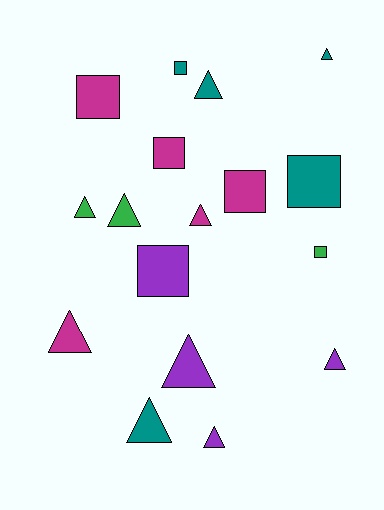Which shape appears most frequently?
Triangle, with 10 objects.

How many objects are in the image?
There are 17 objects.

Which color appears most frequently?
Teal, with 5 objects.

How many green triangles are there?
There are 2 green triangles.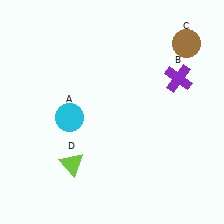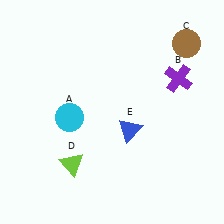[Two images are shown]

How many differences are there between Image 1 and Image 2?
There is 1 difference between the two images.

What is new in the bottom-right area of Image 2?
A blue triangle (E) was added in the bottom-right area of Image 2.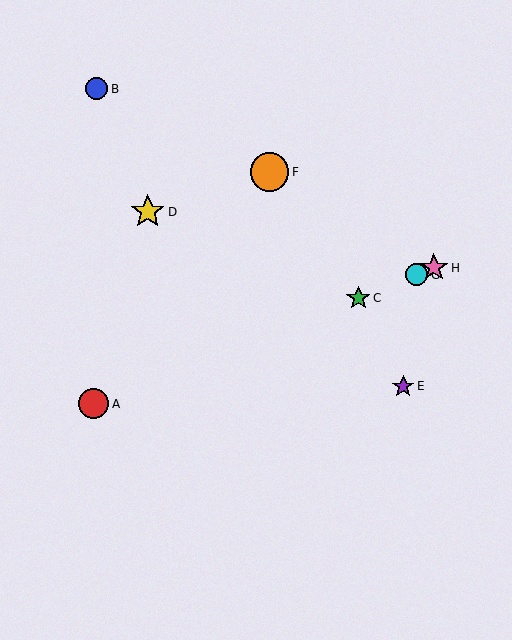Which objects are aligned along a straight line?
Objects A, C, G, H are aligned along a straight line.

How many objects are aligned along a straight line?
4 objects (A, C, G, H) are aligned along a straight line.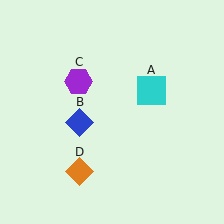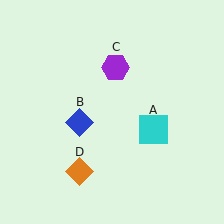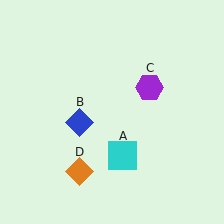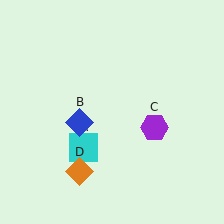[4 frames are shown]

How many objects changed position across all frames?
2 objects changed position: cyan square (object A), purple hexagon (object C).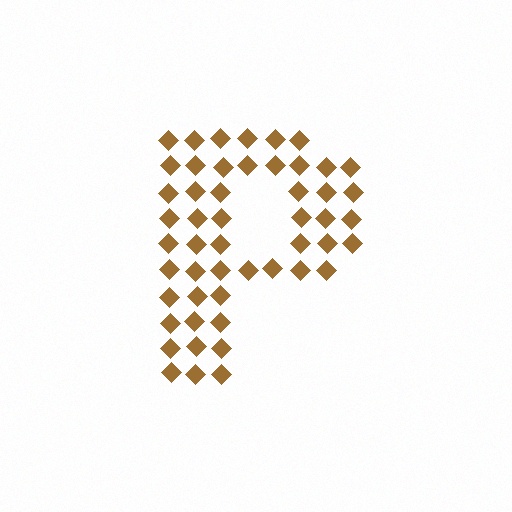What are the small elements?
The small elements are diamonds.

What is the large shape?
The large shape is the letter P.